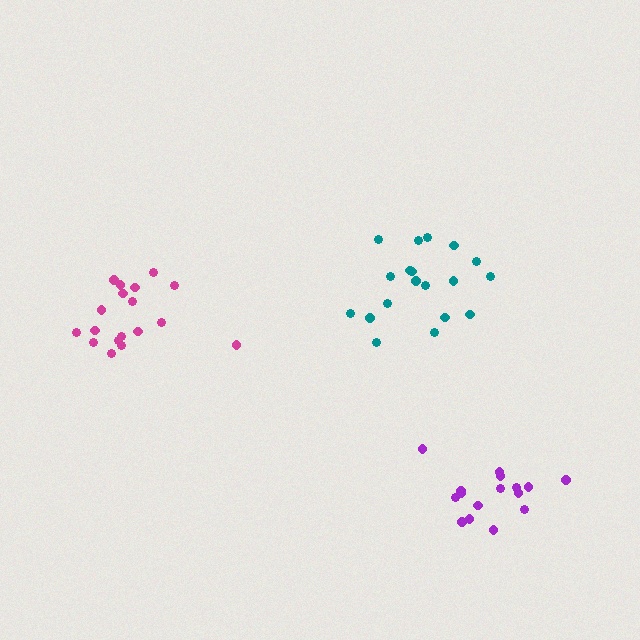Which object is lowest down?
The purple cluster is bottommost.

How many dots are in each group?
Group 1: 19 dots, Group 2: 17 dots, Group 3: 18 dots (54 total).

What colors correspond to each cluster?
The clusters are colored: teal, purple, magenta.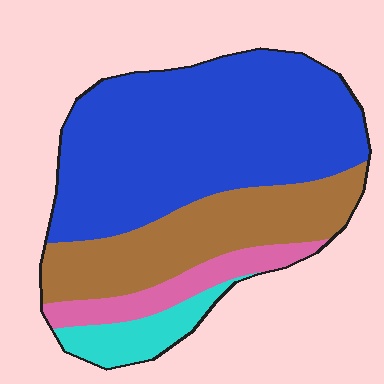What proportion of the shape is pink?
Pink covers about 10% of the shape.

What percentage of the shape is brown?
Brown covers about 25% of the shape.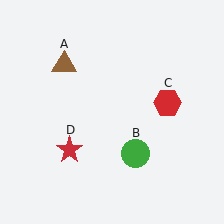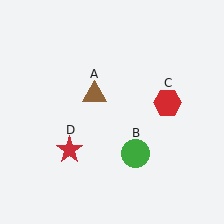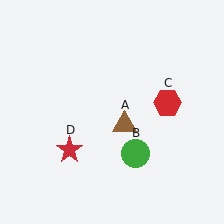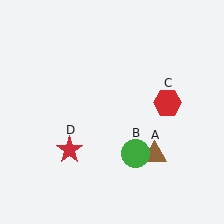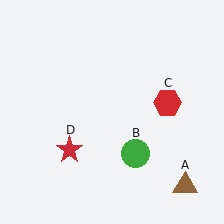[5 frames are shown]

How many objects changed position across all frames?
1 object changed position: brown triangle (object A).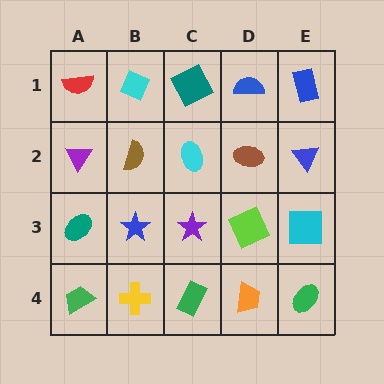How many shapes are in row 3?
5 shapes.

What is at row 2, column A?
A purple triangle.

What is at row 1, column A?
A red semicircle.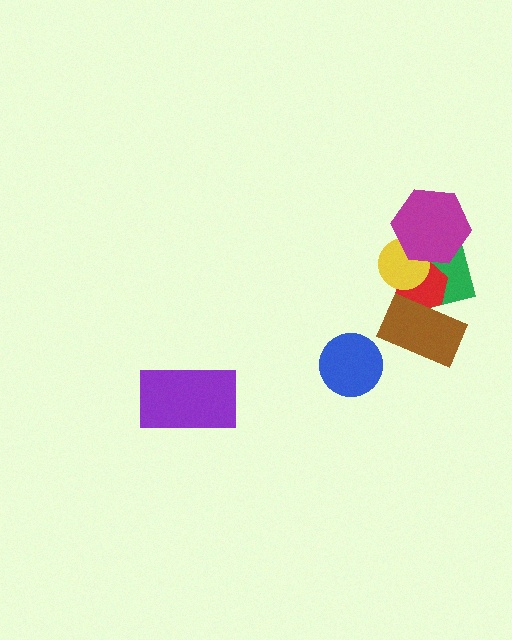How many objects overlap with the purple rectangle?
0 objects overlap with the purple rectangle.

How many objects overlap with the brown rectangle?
2 objects overlap with the brown rectangle.